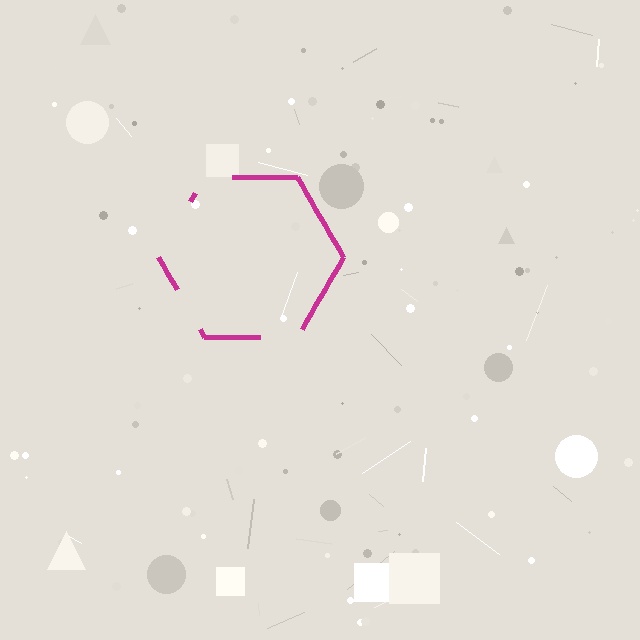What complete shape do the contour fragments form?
The contour fragments form a hexagon.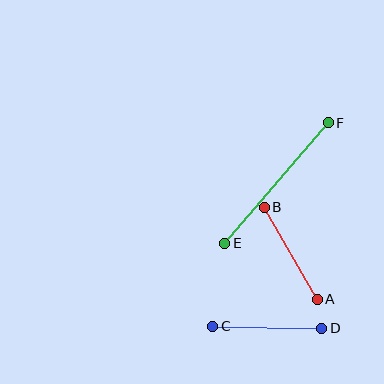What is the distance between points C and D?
The distance is approximately 109 pixels.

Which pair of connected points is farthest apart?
Points E and F are farthest apart.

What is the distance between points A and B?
The distance is approximately 106 pixels.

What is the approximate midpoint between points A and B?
The midpoint is at approximately (291, 253) pixels.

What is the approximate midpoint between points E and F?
The midpoint is at approximately (276, 183) pixels.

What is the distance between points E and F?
The distance is approximately 159 pixels.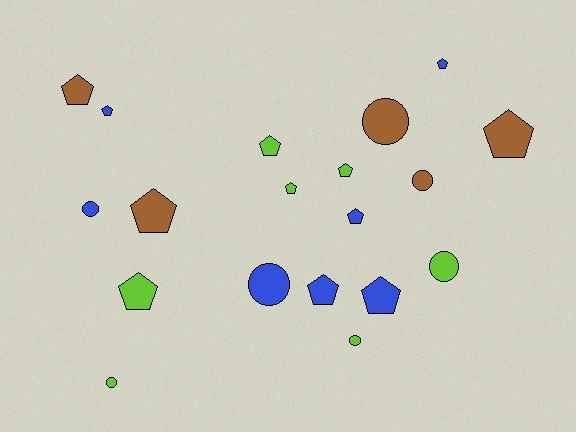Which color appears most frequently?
Blue, with 7 objects.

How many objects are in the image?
There are 19 objects.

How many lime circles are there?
There are 3 lime circles.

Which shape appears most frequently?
Pentagon, with 12 objects.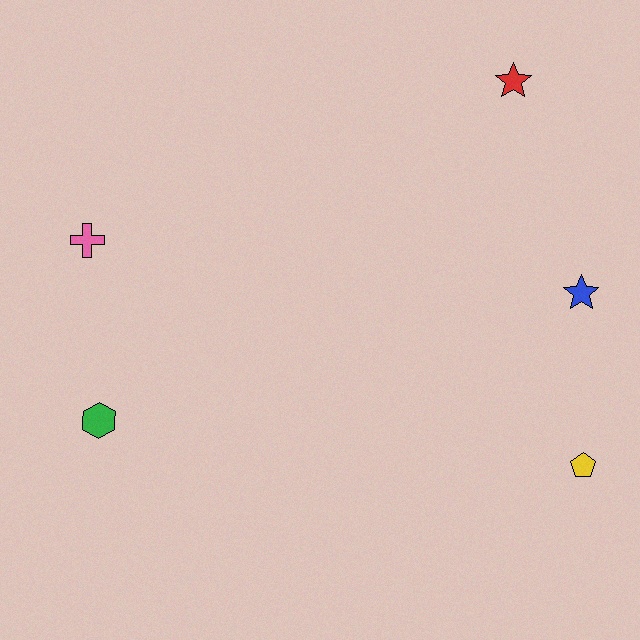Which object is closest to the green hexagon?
The pink cross is closest to the green hexagon.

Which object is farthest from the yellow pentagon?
The pink cross is farthest from the yellow pentagon.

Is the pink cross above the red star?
No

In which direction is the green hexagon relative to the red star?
The green hexagon is to the left of the red star.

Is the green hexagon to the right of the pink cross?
Yes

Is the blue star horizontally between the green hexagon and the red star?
No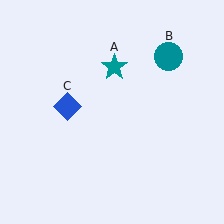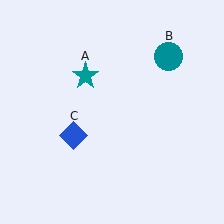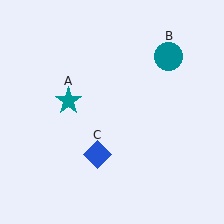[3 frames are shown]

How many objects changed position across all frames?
2 objects changed position: teal star (object A), blue diamond (object C).